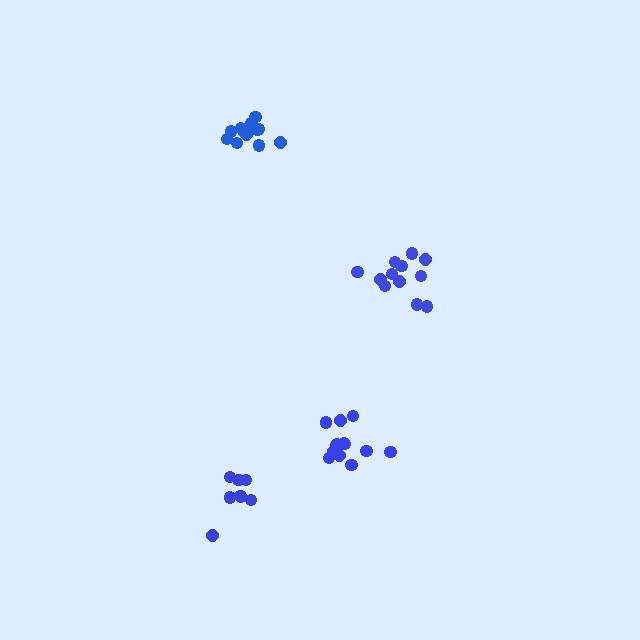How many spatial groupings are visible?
There are 4 spatial groupings.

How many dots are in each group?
Group 1: 12 dots, Group 2: 14 dots, Group 3: 9 dots, Group 4: 13 dots (48 total).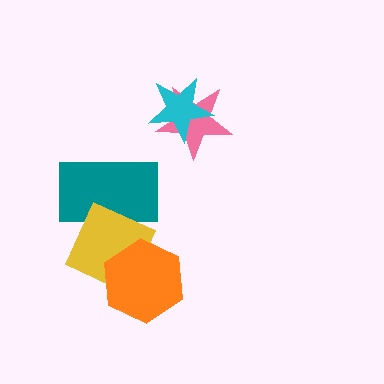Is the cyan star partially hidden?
No, no other shape covers it.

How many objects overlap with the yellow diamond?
2 objects overlap with the yellow diamond.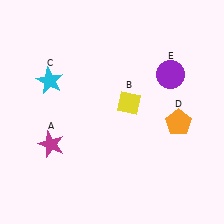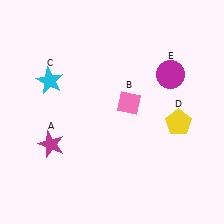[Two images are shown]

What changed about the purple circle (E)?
In Image 1, E is purple. In Image 2, it changed to magenta.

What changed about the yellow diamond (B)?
In Image 1, B is yellow. In Image 2, it changed to pink.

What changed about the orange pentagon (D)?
In Image 1, D is orange. In Image 2, it changed to yellow.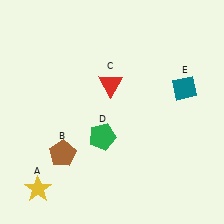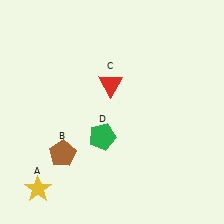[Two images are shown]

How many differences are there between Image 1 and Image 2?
There is 1 difference between the two images.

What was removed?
The teal diamond (E) was removed in Image 2.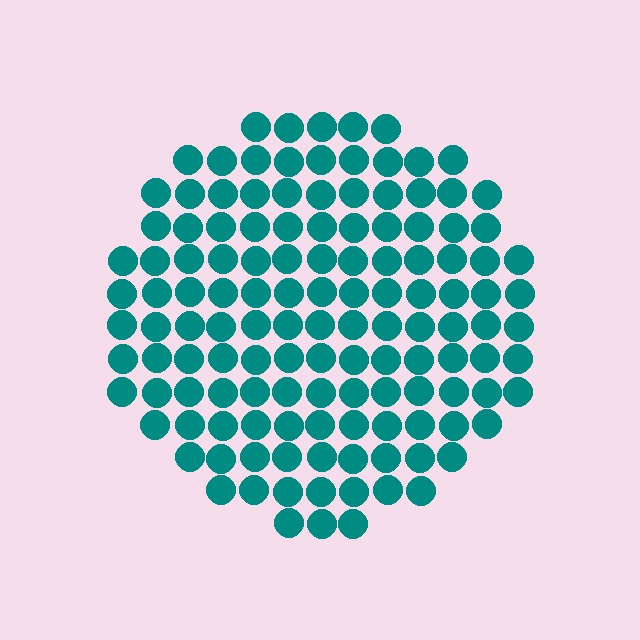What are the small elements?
The small elements are circles.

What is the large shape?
The large shape is a circle.